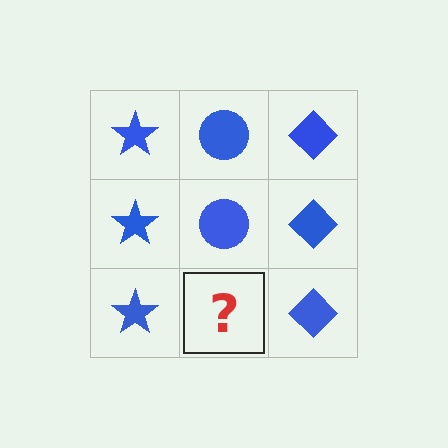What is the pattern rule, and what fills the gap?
The rule is that each column has a consistent shape. The gap should be filled with a blue circle.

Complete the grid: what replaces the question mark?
The question mark should be replaced with a blue circle.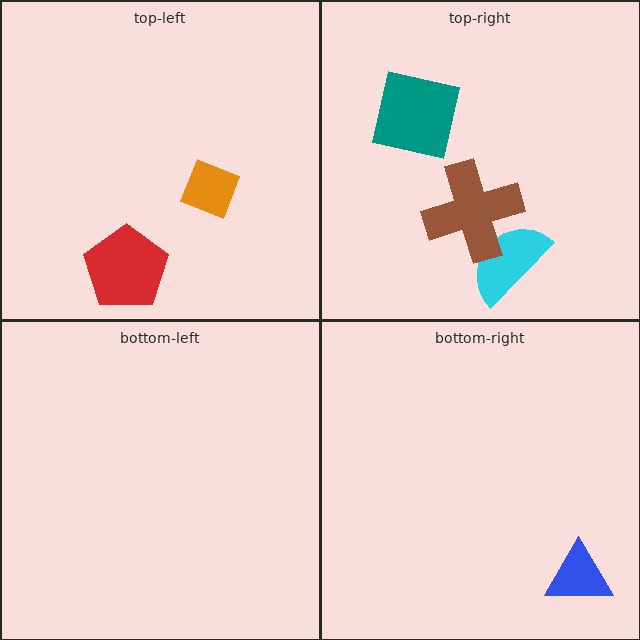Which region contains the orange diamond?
The top-left region.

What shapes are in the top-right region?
The cyan semicircle, the brown cross, the teal square.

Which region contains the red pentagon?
The top-left region.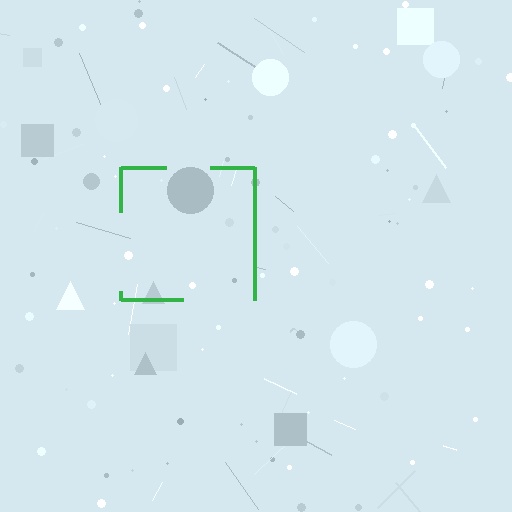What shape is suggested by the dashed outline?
The dashed outline suggests a square.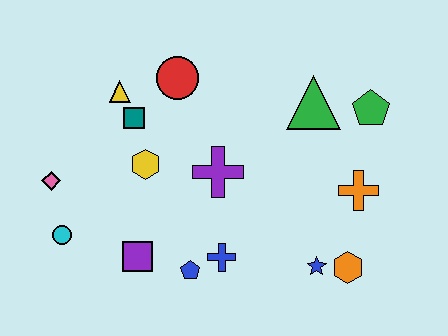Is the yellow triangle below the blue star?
No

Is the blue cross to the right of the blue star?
No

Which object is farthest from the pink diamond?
The green pentagon is farthest from the pink diamond.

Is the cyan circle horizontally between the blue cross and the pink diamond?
Yes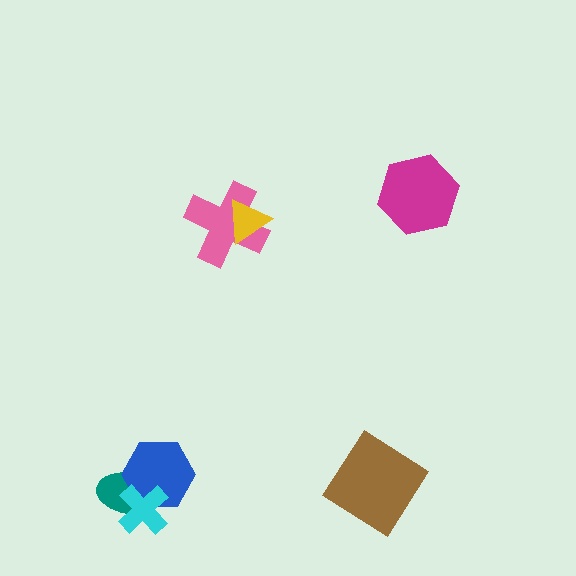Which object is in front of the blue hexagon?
The cyan cross is in front of the blue hexagon.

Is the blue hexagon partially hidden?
Yes, it is partially covered by another shape.